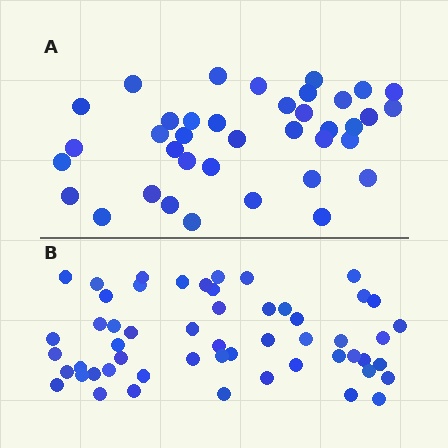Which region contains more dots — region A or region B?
Region B (the bottom region) has more dots.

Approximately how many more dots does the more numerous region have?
Region B has approximately 15 more dots than region A.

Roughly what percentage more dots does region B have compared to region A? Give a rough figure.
About 40% more.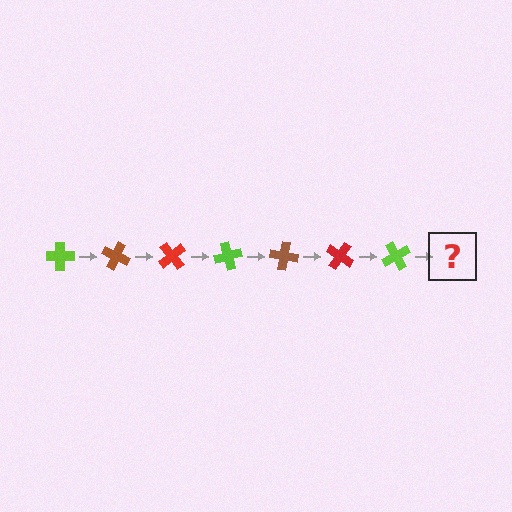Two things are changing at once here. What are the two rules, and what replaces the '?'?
The two rules are that it rotates 25 degrees each step and the color cycles through lime, brown, and red. The '?' should be a brown cross, rotated 175 degrees from the start.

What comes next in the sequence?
The next element should be a brown cross, rotated 175 degrees from the start.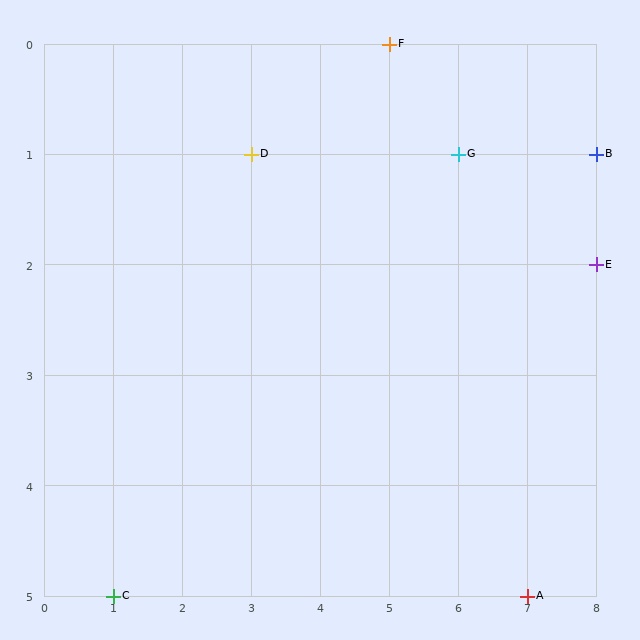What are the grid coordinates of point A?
Point A is at grid coordinates (7, 5).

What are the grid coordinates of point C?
Point C is at grid coordinates (1, 5).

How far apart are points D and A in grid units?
Points D and A are 4 columns and 4 rows apart (about 5.7 grid units diagonally).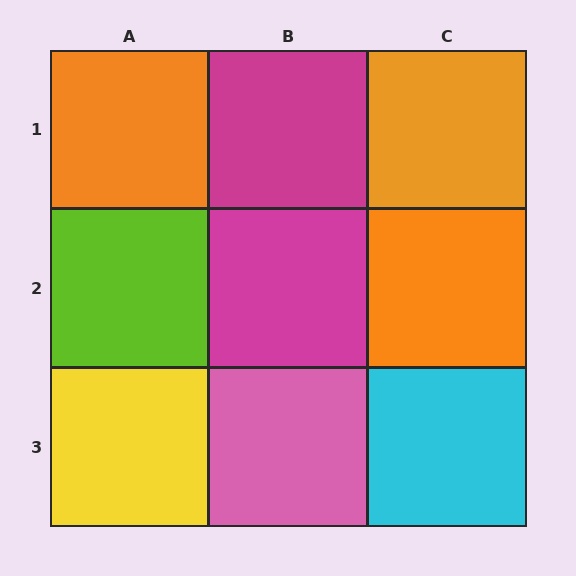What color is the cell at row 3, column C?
Cyan.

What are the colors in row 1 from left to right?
Orange, magenta, orange.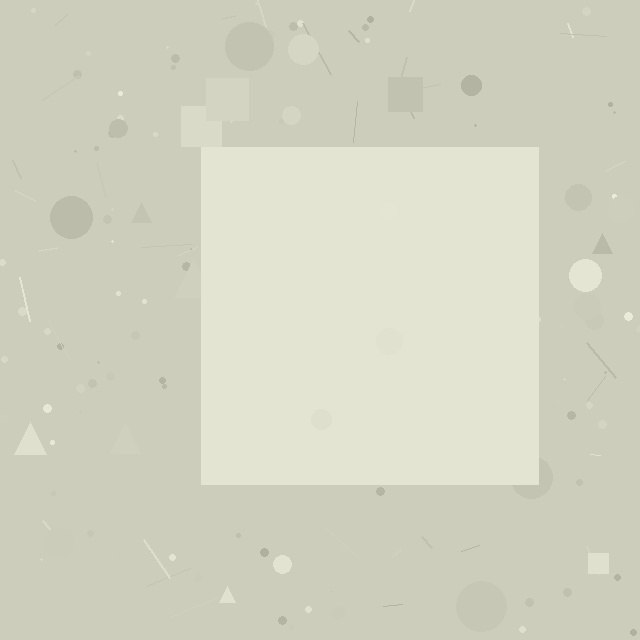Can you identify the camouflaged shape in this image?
The camouflaged shape is a square.